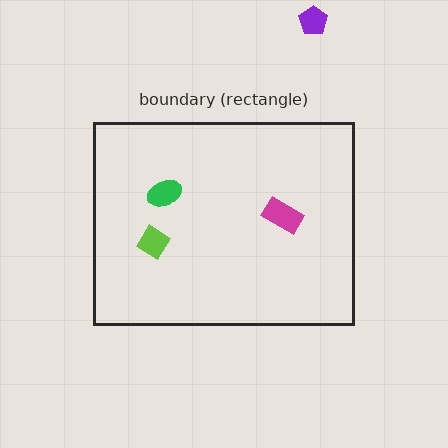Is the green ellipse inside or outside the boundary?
Inside.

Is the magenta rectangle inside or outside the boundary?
Inside.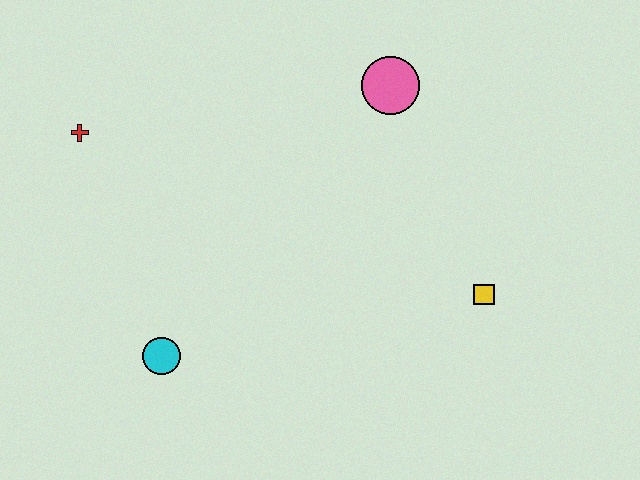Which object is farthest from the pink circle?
The cyan circle is farthest from the pink circle.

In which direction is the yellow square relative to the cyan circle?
The yellow square is to the right of the cyan circle.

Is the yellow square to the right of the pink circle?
Yes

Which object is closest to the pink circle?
The yellow square is closest to the pink circle.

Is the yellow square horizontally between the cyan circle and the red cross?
No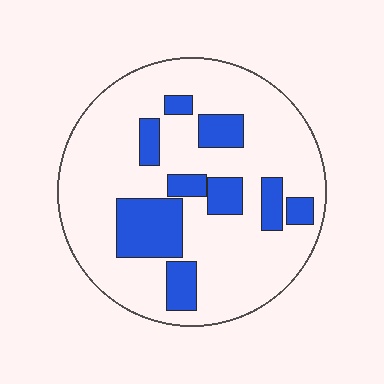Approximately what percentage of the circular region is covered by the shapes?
Approximately 25%.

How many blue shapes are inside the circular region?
9.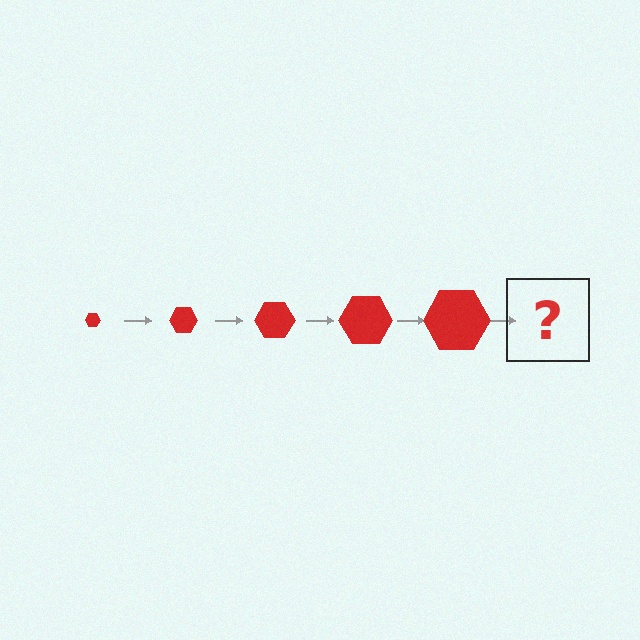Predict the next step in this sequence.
The next step is a red hexagon, larger than the previous one.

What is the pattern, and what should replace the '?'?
The pattern is that the hexagon gets progressively larger each step. The '?' should be a red hexagon, larger than the previous one.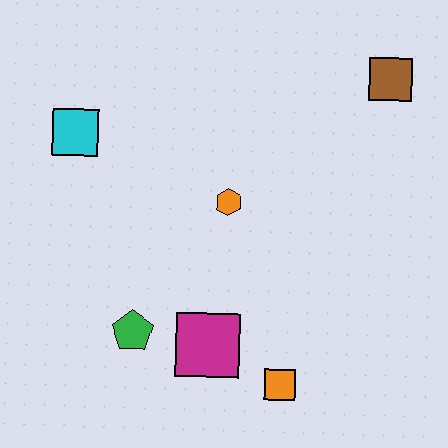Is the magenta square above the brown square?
No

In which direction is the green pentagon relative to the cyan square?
The green pentagon is below the cyan square.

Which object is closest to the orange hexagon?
The magenta square is closest to the orange hexagon.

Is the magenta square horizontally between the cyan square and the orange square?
Yes